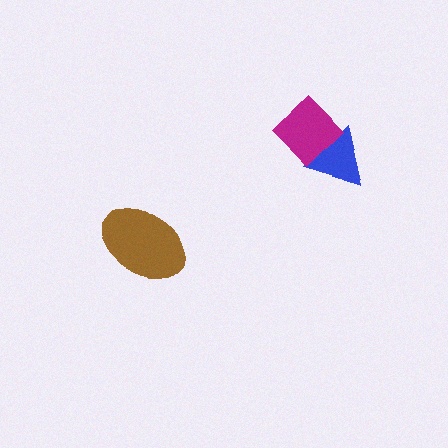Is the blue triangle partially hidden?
Yes, it is partially covered by another shape.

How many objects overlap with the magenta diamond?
1 object overlaps with the magenta diamond.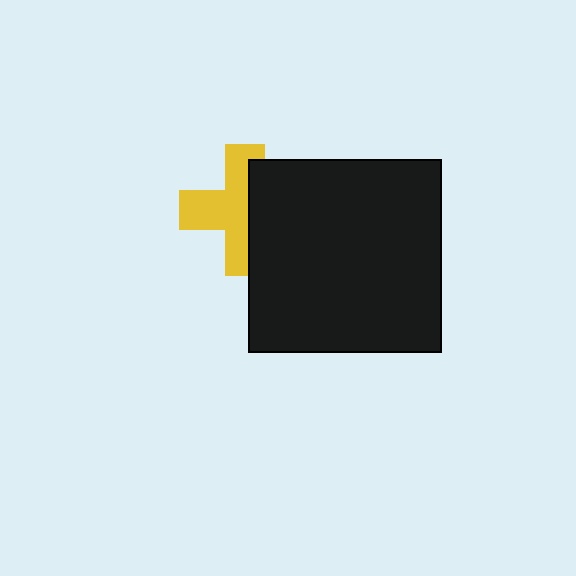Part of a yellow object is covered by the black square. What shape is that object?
It is a cross.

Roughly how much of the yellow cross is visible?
About half of it is visible (roughly 56%).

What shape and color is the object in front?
The object in front is a black square.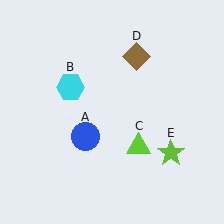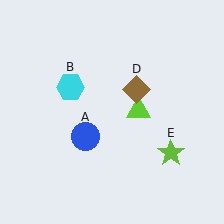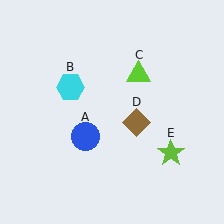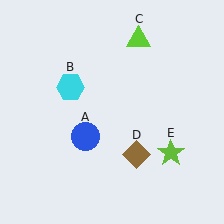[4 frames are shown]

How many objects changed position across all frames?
2 objects changed position: lime triangle (object C), brown diamond (object D).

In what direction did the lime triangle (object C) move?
The lime triangle (object C) moved up.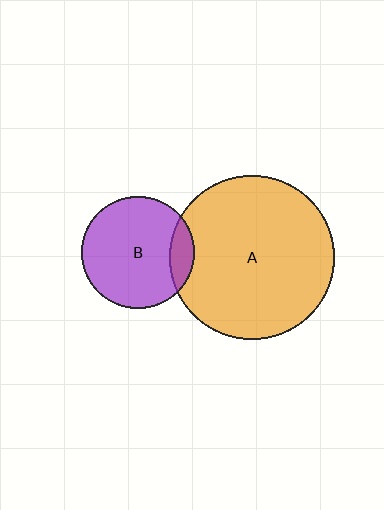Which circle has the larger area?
Circle A (orange).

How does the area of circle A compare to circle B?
Approximately 2.1 times.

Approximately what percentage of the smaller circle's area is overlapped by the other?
Approximately 15%.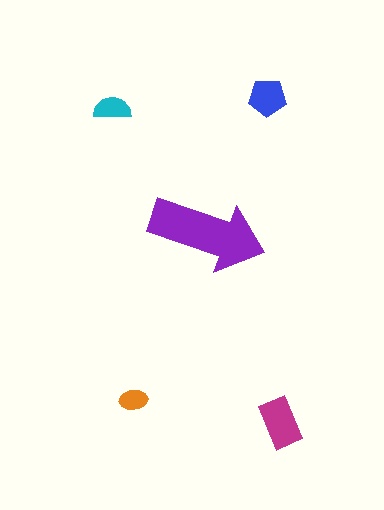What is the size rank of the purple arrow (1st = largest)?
1st.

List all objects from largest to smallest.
The purple arrow, the magenta rectangle, the blue pentagon, the cyan semicircle, the orange ellipse.